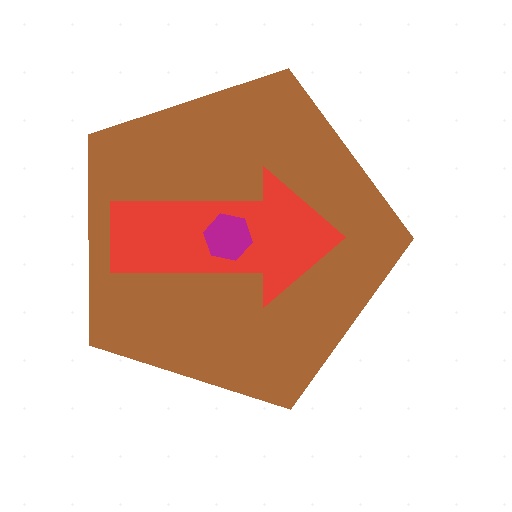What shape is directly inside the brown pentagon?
The red arrow.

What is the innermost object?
The magenta hexagon.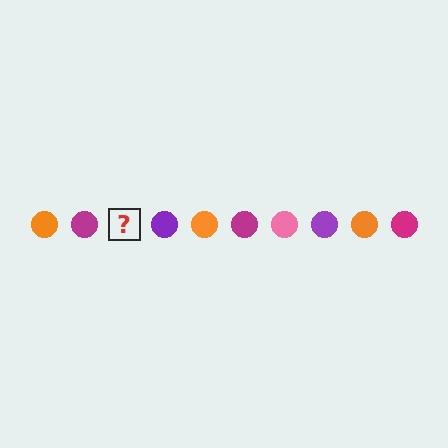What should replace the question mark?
The question mark should be replaced with a pink circle.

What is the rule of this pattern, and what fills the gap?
The rule is that the pattern cycles through orange, magenta, pink, purple circles. The gap should be filled with a pink circle.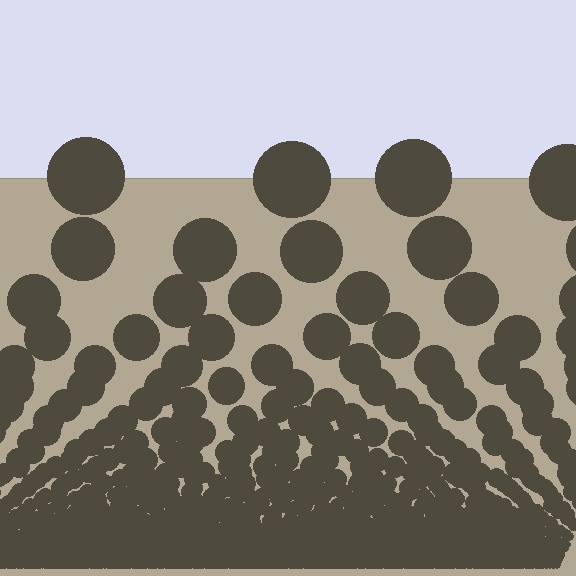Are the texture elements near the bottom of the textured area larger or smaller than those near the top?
Smaller. The gradient is inverted — elements near the bottom are smaller and denser.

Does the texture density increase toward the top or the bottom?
Density increases toward the bottom.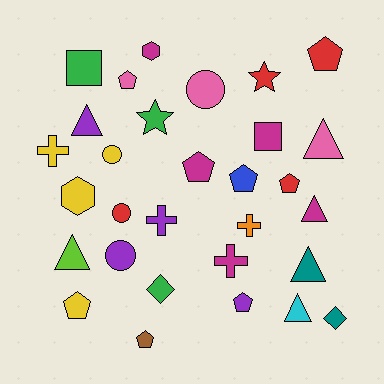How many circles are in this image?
There are 4 circles.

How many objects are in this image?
There are 30 objects.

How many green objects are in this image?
There are 3 green objects.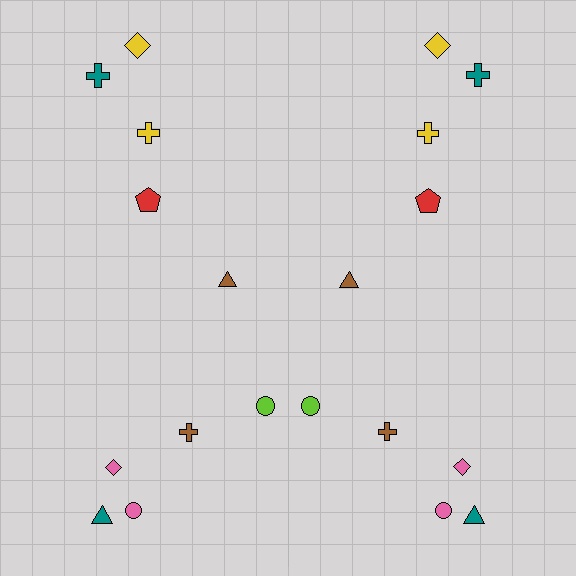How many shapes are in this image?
There are 20 shapes in this image.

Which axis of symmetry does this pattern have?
The pattern has a vertical axis of symmetry running through the center of the image.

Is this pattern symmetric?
Yes, this pattern has bilateral (reflection) symmetry.